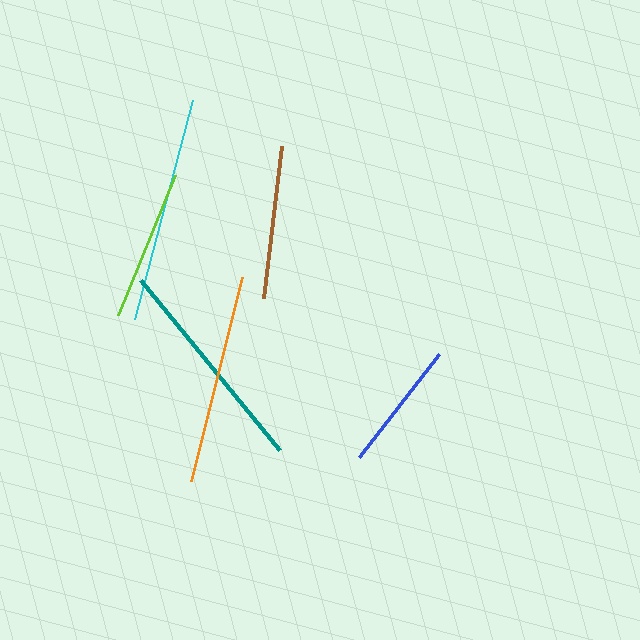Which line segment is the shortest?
The blue line is the shortest at approximately 130 pixels.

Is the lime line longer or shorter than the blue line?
The lime line is longer than the blue line.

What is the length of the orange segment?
The orange segment is approximately 210 pixels long.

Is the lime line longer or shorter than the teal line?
The teal line is longer than the lime line.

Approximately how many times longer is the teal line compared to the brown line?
The teal line is approximately 1.4 times the length of the brown line.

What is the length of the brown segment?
The brown segment is approximately 153 pixels long.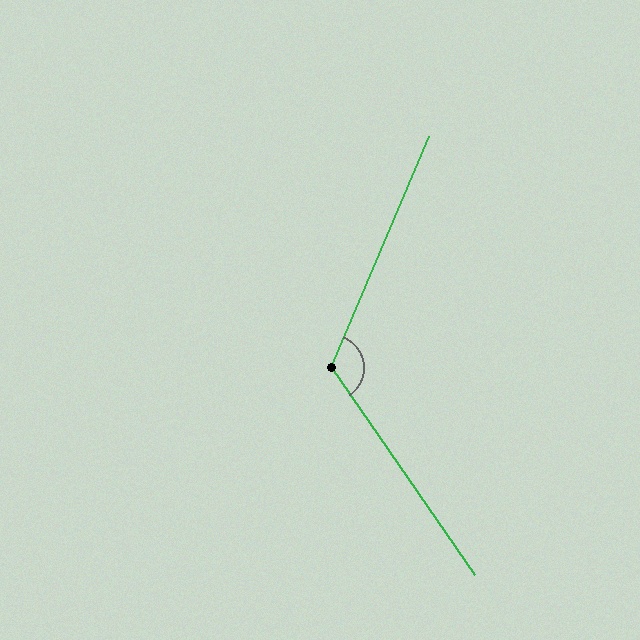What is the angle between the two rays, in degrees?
Approximately 122 degrees.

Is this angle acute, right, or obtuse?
It is obtuse.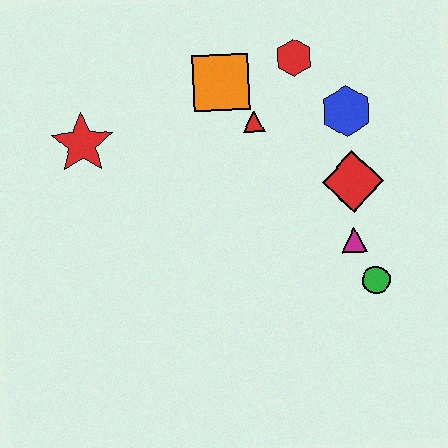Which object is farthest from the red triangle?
The green circle is farthest from the red triangle.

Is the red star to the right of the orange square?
No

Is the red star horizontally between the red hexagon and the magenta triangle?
No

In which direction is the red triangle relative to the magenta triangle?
The red triangle is above the magenta triangle.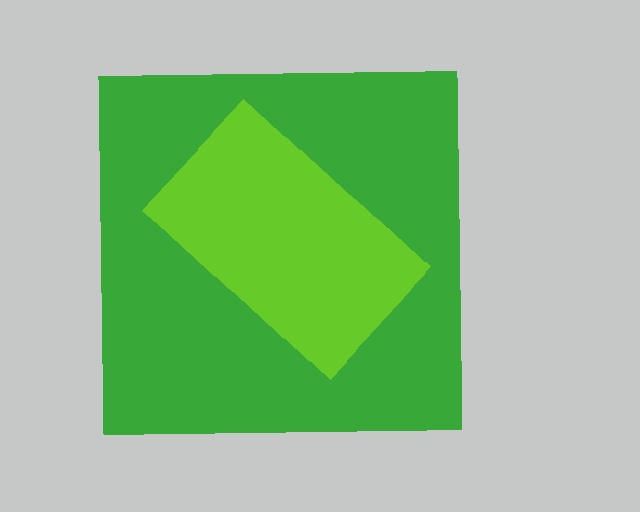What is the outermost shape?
The green square.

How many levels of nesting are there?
2.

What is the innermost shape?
The lime rectangle.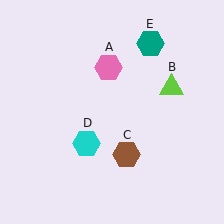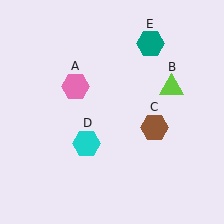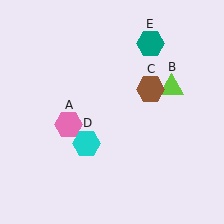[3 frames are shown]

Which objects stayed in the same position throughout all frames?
Lime triangle (object B) and cyan hexagon (object D) and teal hexagon (object E) remained stationary.